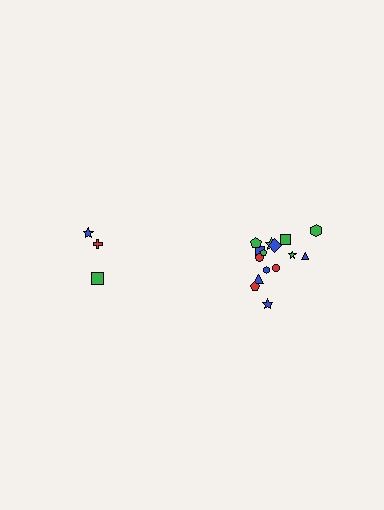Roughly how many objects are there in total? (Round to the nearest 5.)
Roughly 20 objects in total.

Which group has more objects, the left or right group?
The right group.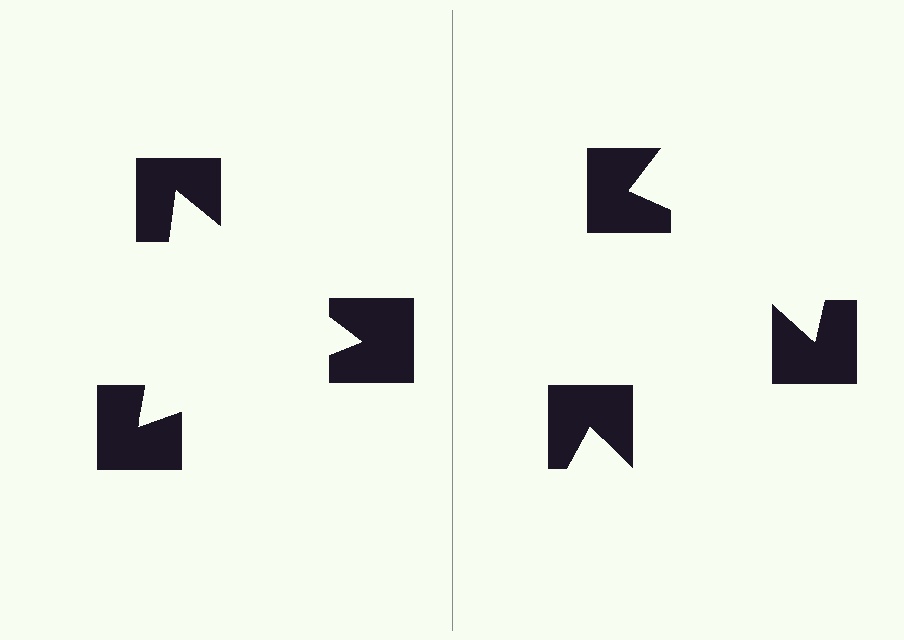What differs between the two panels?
The notched squares are positioned identically on both sides; only the wedge orientations differ. On the left they align to a triangle; on the right they are misaligned.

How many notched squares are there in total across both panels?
6 — 3 on each side.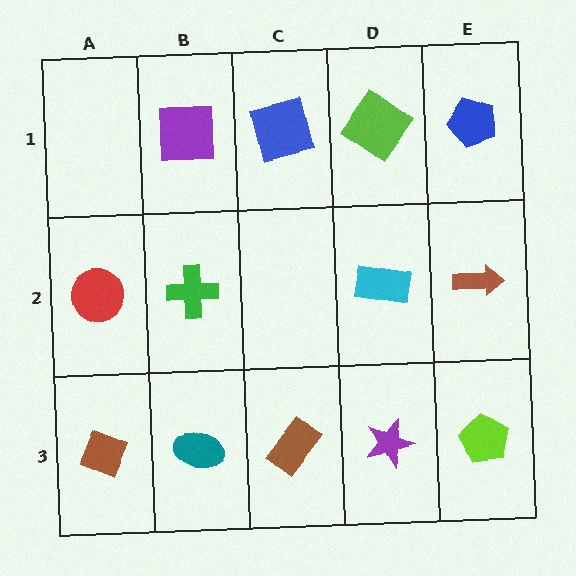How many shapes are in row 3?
5 shapes.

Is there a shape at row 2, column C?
No, that cell is empty.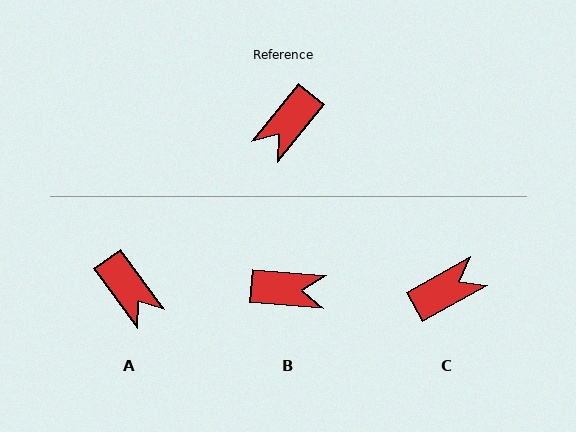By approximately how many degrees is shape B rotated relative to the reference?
Approximately 125 degrees counter-clockwise.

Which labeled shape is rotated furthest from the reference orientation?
C, about 158 degrees away.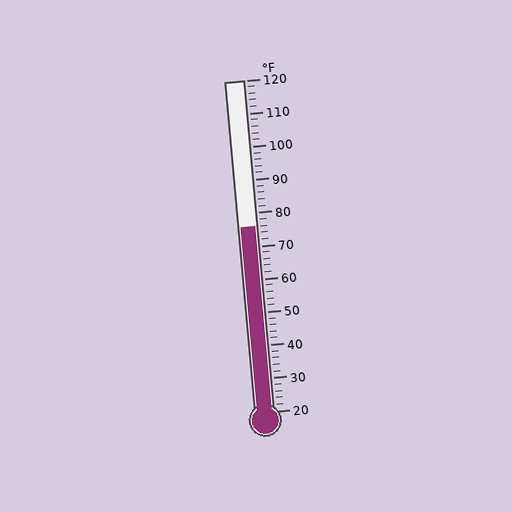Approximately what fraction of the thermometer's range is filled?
The thermometer is filled to approximately 55% of its range.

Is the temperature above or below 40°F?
The temperature is above 40°F.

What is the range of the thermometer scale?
The thermometer scale ranges from 20°F to 120°F.